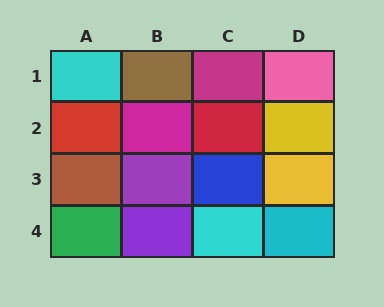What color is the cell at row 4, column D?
Cyan.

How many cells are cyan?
3 cells are cyan.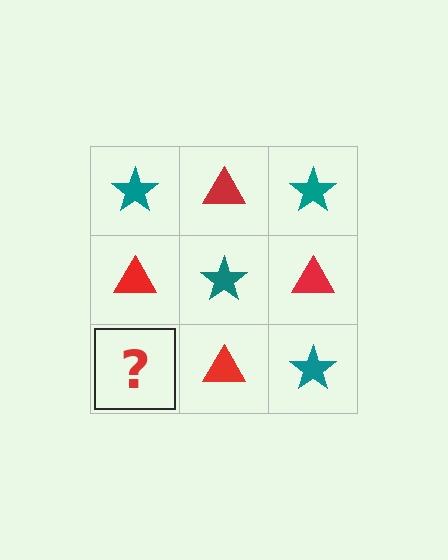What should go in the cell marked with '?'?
The missing cell should contain a teal star.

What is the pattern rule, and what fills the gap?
The rule is that it alternates teal star and red triangle in a checkerboard pattern. The gap should be filled with a teal star.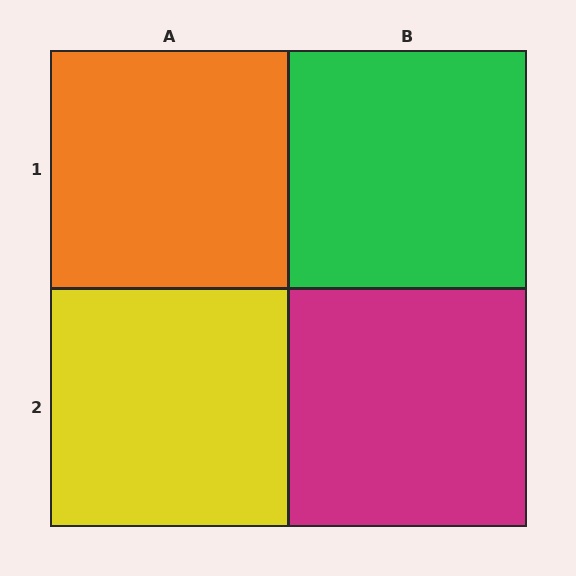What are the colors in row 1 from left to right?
Orange, green.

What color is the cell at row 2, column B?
Magenta.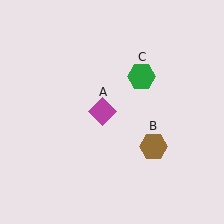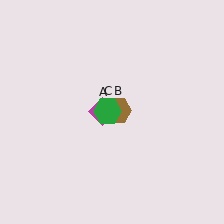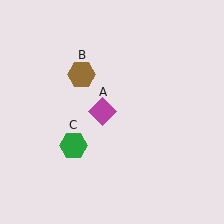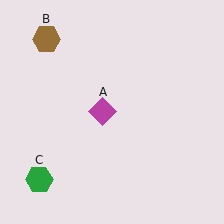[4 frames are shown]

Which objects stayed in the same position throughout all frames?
Magenta diamond (object A) remained stationary.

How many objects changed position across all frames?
2 objects changed position: brown hexagon (object B), green hexagon (object C).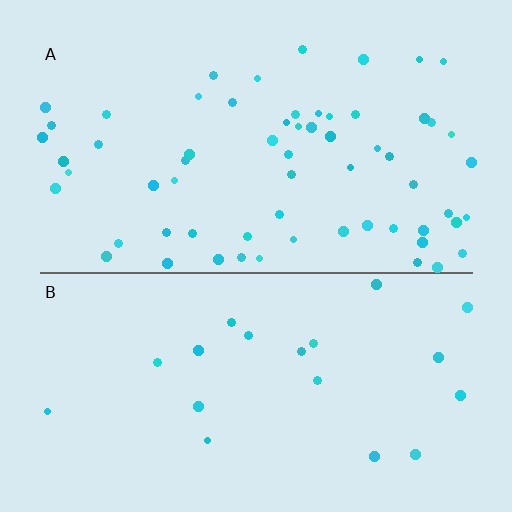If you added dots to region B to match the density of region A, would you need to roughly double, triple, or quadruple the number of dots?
Approximately triple.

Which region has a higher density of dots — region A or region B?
A (the top).